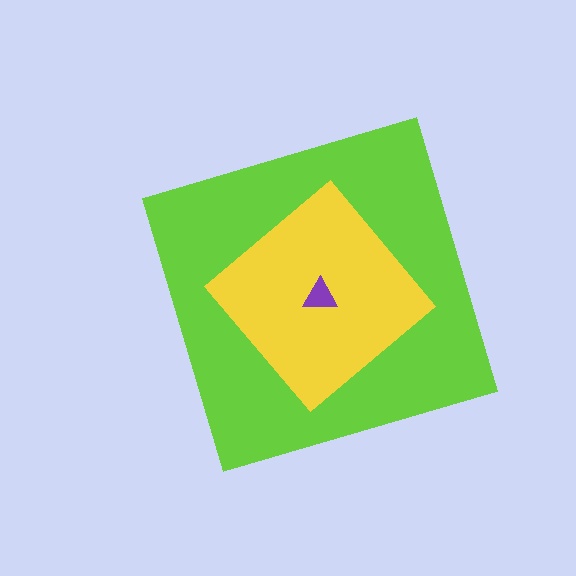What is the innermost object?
The purple triangle.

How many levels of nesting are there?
3.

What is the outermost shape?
The lime diamond.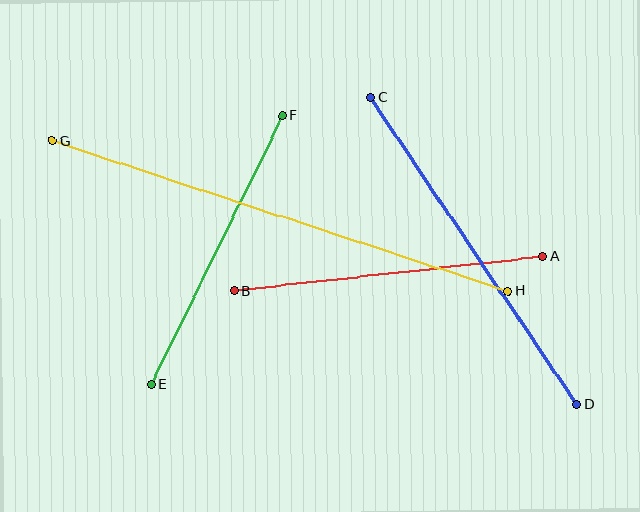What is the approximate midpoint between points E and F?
The midpoint is at approximately (217, 250) pixels.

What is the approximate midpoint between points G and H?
The midpoint is at approximately (280, 216) pixels.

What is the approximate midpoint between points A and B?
The midpoint is at approximately (389, 274) pixels.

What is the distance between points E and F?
The distance is approximately 299 pixels.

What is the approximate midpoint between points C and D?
The midpoint is at approximately (474, 251) pixels.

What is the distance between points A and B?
The distance is approximately 310 pixels.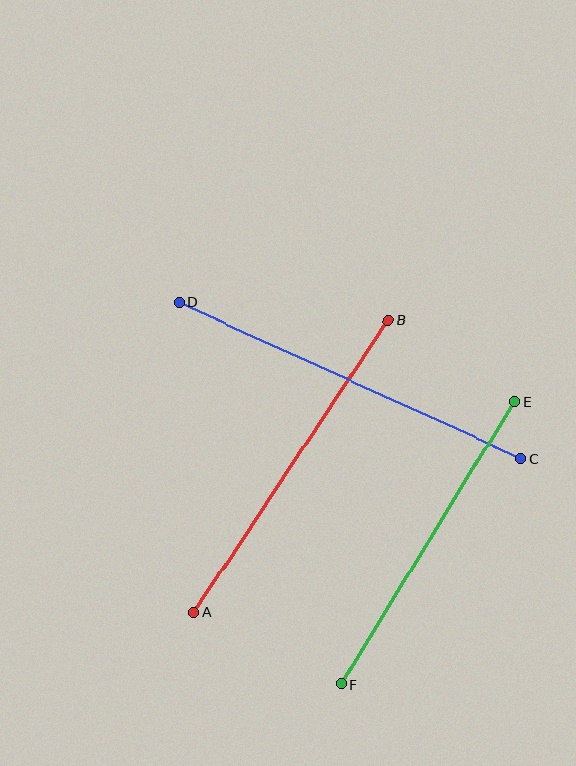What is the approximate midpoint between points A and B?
The midpoint is at approximately (291, 466) pixels.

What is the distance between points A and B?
The distance is approximately 351 pixels.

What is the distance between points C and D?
The distance is approximately 376 pixels.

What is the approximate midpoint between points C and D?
The midpoint is at approximately (350, 381) pixels.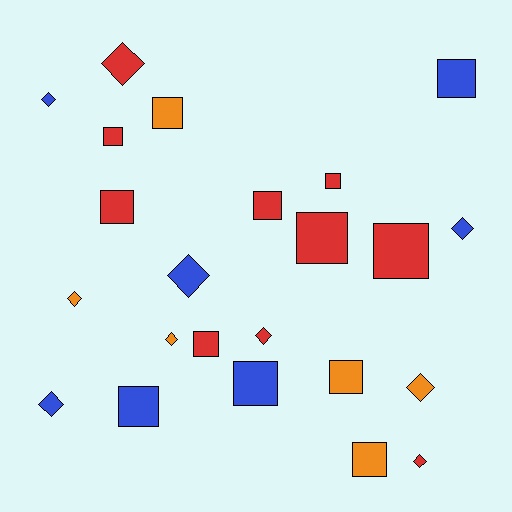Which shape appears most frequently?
Square, with 13 objects.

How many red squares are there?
There are 7 red squares.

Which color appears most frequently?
Red, with 10 objects.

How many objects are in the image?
There are 23 objects.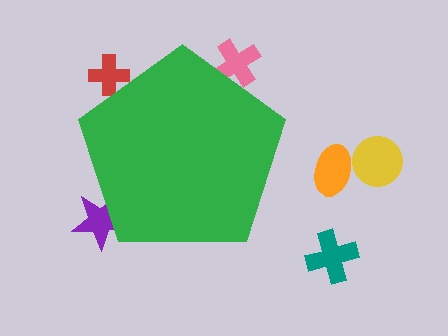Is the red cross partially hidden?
Yes, the red cross is partially hidden behind the green pentagon.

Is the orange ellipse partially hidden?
No, the orange ellipse is fully visible.